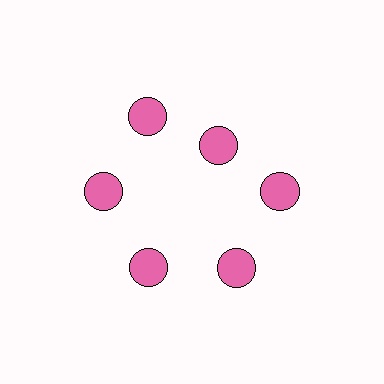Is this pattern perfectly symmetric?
No. The 6 pink circles are arranged in a ring, but one element near the 1 o'clock position is pulled inward toward the center, breaking the 6-fold rotational symmetry.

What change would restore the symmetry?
The symmetry would be restored by moving it outward, back onto the ring so that all 6 circles sit at equal angles and equal distance from the center.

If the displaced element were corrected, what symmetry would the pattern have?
It would have 6-fold rotational symmetry — the pattern would map onto itself every 60 degrees.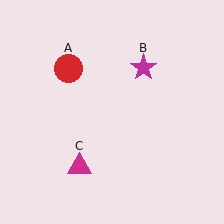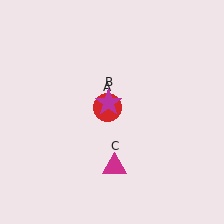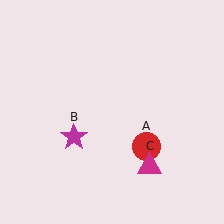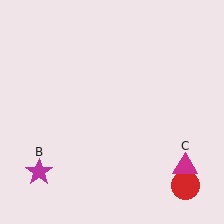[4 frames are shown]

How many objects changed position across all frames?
3 objects changed position: red circle (object A), magenta star (object B), magenta triangle (object C).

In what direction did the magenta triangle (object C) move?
The magenta triangle (object C) moved right.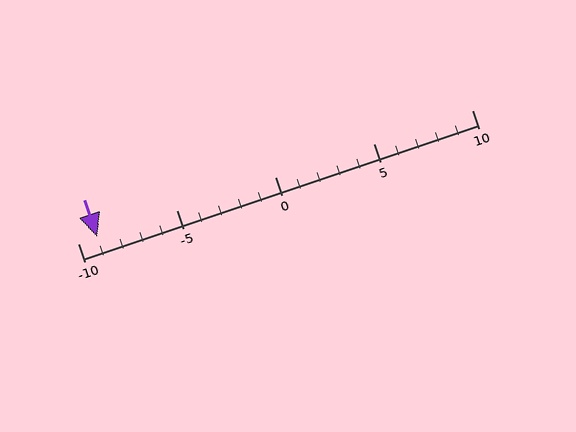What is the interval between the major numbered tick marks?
The major tick marks are spaced 5 units apart.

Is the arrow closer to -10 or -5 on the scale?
The arrow is closer to -10.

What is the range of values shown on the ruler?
The ruler shows values from -10 to 10.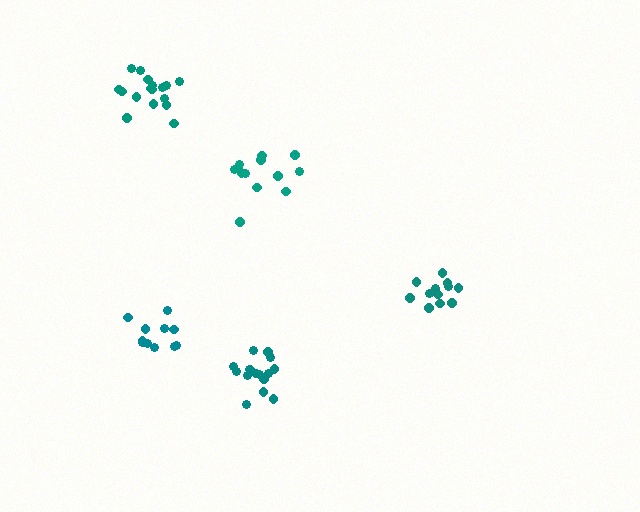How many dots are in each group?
Group 1: 11 dots, Group 2: 16 dots, Group 3: 13 dots, Group 4: 12 dots, Group 5: 17 dots (69 total).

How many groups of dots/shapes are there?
There are 5 groups.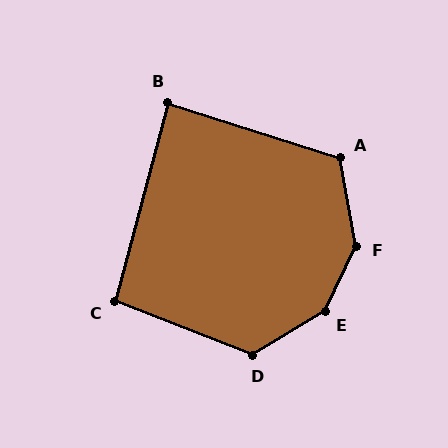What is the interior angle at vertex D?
Approximately 128 degrees (obtuse).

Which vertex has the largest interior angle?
E, at approximately 146 degrees.